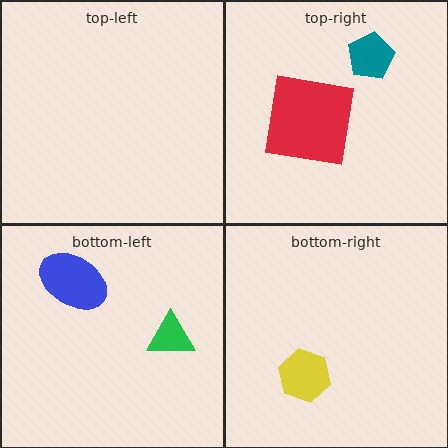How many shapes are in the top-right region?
2.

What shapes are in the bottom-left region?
The green triangle, the blue ellipse.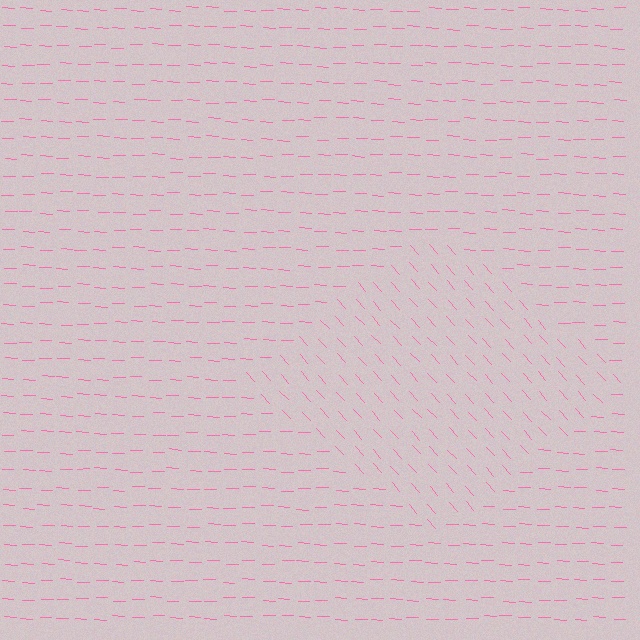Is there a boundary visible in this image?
Yes, there is a texture boundary formed by a change in line orientation.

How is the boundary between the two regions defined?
The boundary is defined purely by a change in line orientation (approximately 45 degrees difference). All lines are the same color and thickness.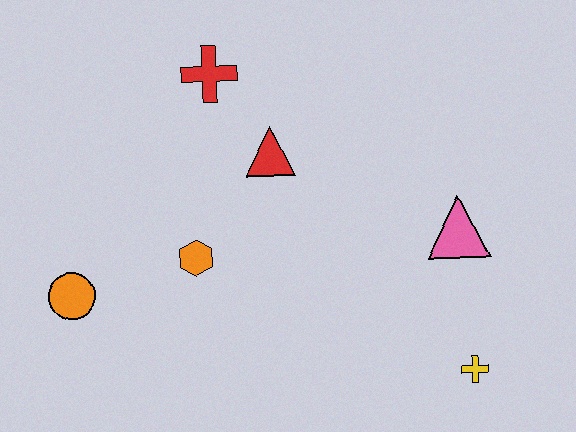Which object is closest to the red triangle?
The red cross is closest to the red triangle.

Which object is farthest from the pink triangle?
The orange circle is farthest from the pink triangle.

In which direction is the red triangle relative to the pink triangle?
The red triangle is to the left of the pink triangle.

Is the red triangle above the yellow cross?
Yes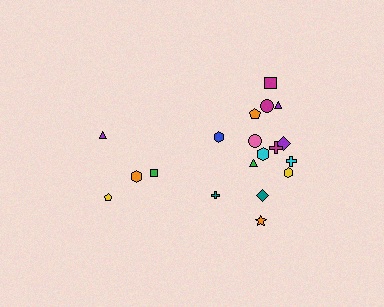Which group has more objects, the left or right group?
The right group.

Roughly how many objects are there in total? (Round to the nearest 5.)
Roughly 20 objects in total.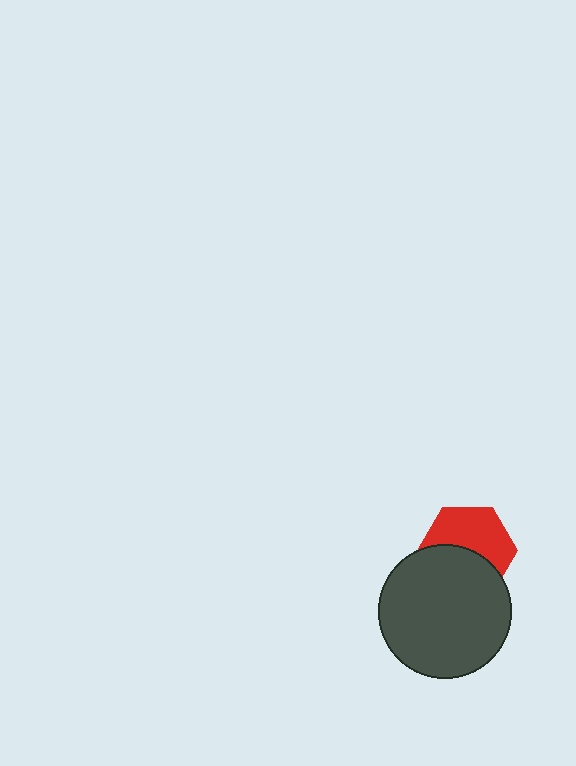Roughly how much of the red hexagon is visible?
About half of it is visible (roughly 54%).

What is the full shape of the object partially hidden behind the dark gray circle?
The partially hidden object is a red hexagon.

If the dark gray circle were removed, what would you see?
You would see the complete red hexagon.